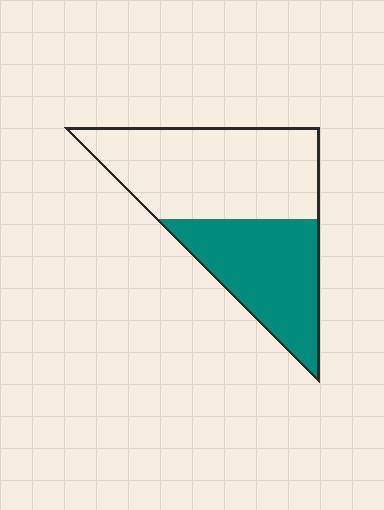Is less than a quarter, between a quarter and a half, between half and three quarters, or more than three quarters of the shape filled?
Between a quarter and a half.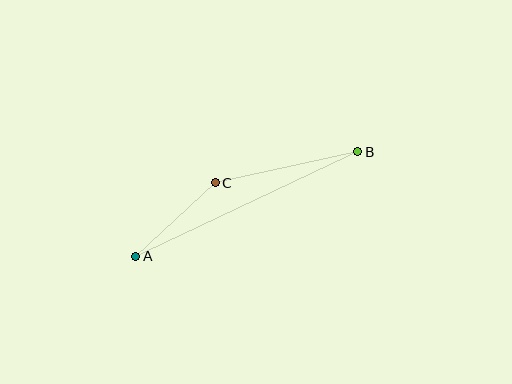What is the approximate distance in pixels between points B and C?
The distance between B and C is approximately 146 pixels.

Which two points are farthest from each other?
Points A and B are farthest from each other.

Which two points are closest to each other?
Points A and C are closest to each other.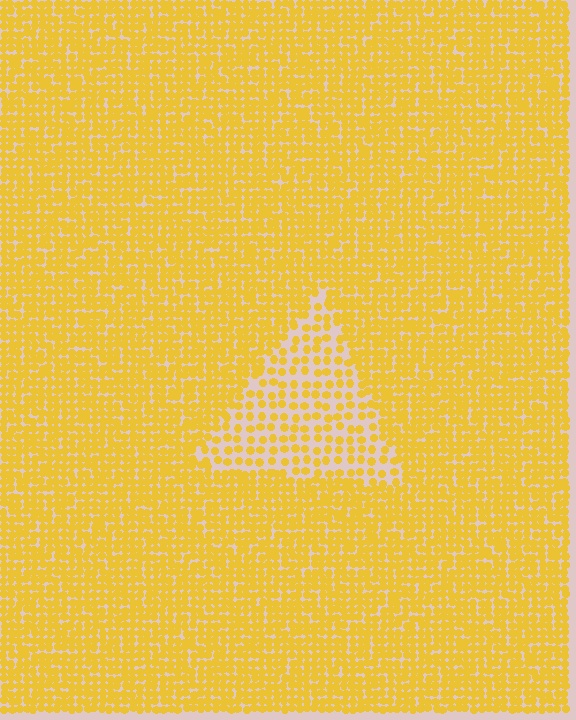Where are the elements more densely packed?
The elements are more densely packed outside the triangle boundary.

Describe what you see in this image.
The image contains small yellow elements arranged at two different densities. A triangle-shaped region is visible where the elements are less densely packed than the surrounding area.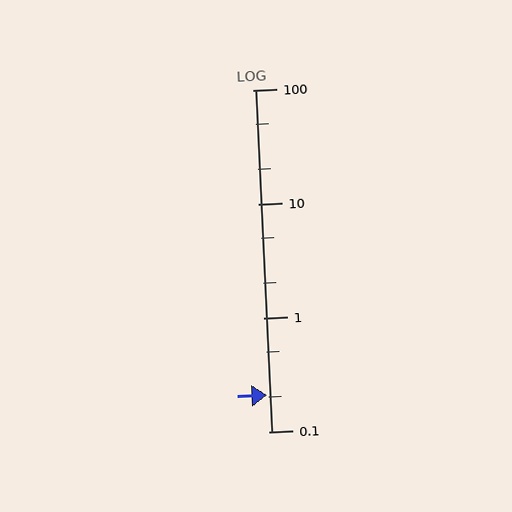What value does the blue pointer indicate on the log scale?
The pointer indicates approximately 0.21.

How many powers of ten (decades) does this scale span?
The scale spans 3 decades, from 0.1 to 100.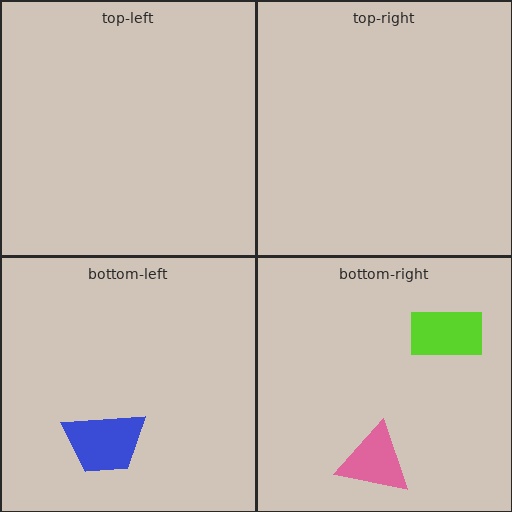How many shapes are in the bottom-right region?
2.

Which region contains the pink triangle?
The bottom-right region.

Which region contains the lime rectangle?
The bottom-right region.